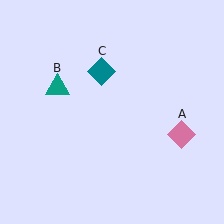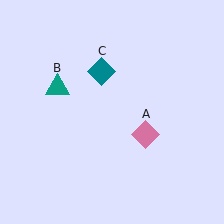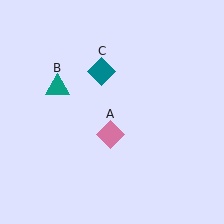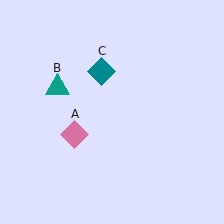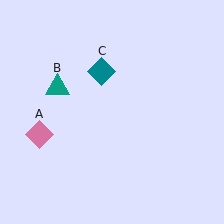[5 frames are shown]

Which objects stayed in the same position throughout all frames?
Teal triangle (object B) and teal diamond (object C) remained stationary.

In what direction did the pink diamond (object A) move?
The pink diamond (object A) moved left.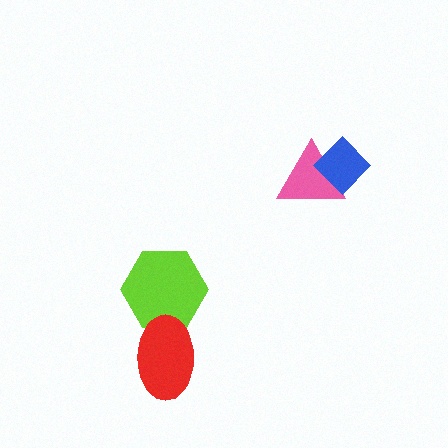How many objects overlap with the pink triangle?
1 object overlaps with the pink triangle.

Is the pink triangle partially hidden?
Yes, it is partially covered by another shape.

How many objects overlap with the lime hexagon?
1 object overlaps with the lime hexagon.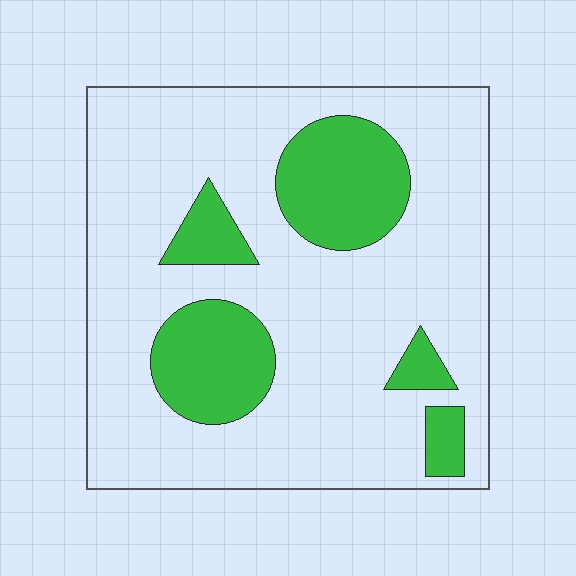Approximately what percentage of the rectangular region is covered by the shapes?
Approximately 25%.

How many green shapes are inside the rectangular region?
5.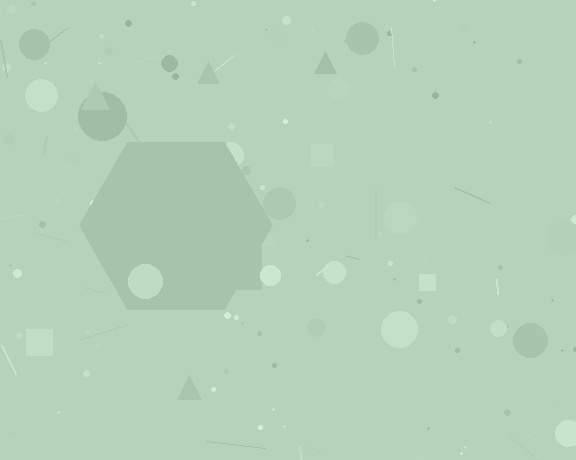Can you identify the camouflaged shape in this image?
The camouflaged shape is a hexagon.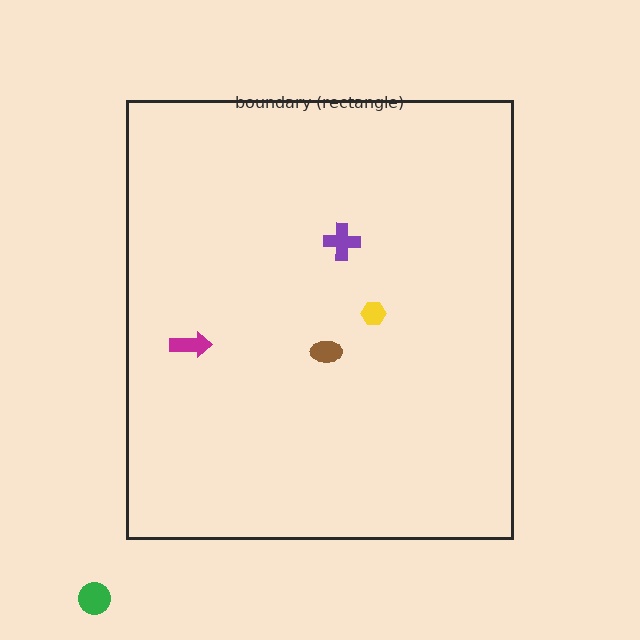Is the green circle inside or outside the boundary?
Outside.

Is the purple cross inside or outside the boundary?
Inside.